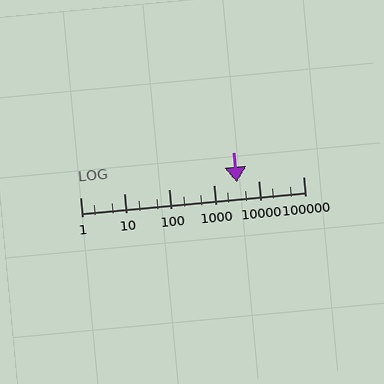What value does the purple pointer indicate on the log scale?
The pointer indicates approximately 3300.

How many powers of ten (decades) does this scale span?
The scale spans 5 decades, from 1 to 100000.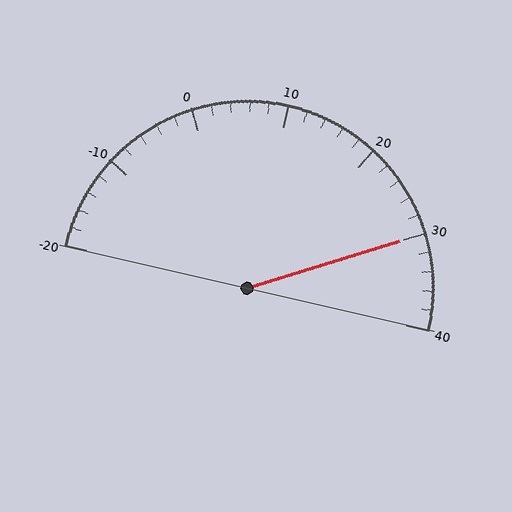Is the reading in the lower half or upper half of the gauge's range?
The reading is in the upper half of the range (-20 to 40).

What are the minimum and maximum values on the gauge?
The gauge ranges from -20 to 40.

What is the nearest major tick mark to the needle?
The nearest major tick mark is 30.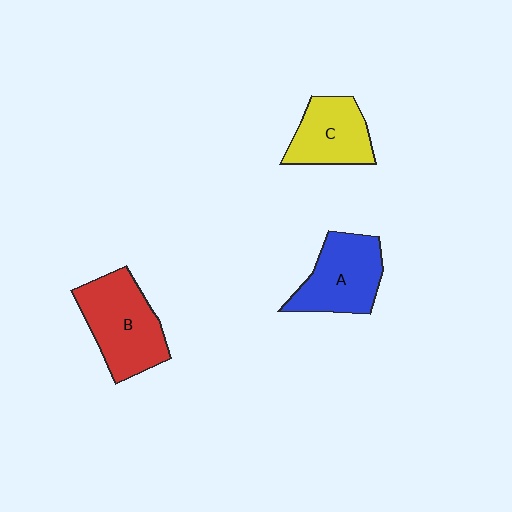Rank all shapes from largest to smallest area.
From largest to smallest: B (red), A (blue), C (yellow).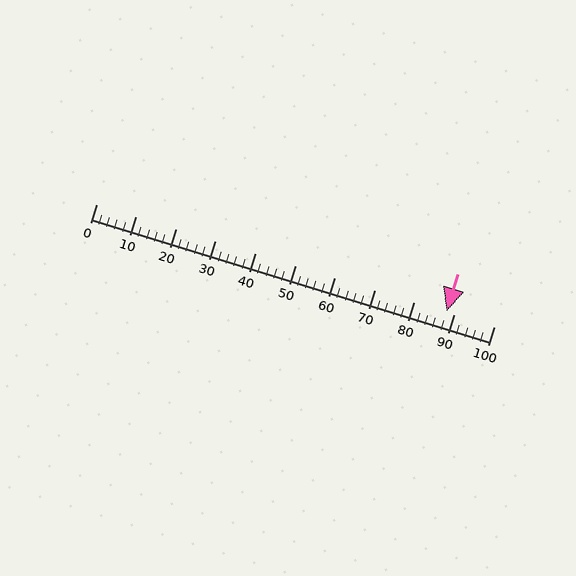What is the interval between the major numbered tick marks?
The major tick marks are spaced 10 units apart.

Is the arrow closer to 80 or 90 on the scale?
The arrow is closer to 90.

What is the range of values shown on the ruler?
The ruler shows values from 0 to 100.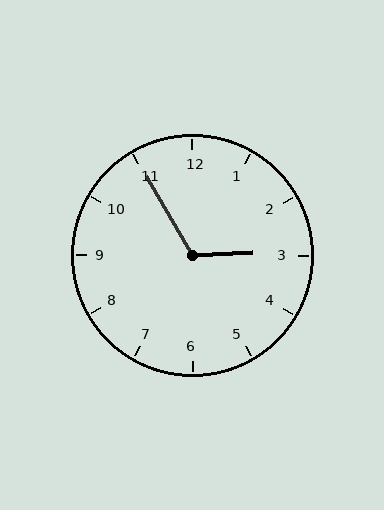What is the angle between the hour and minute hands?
Approximately 118 degrees.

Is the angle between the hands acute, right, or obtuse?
It is obtuse.